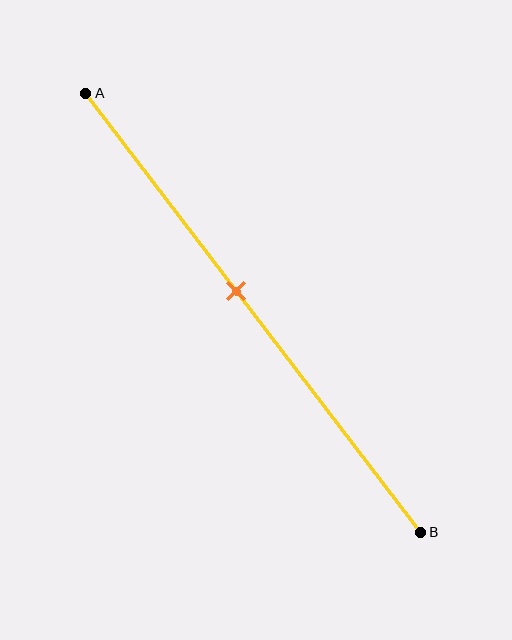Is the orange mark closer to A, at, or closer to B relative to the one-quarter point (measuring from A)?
The orange mark is closer to point B than the one-quarter point of segment AB.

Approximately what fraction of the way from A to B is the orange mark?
The orange mark is approximately 45% of the way from A to B.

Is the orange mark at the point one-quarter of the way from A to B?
No, the mark is at about 45% from A, not at the 25% one-quarter point.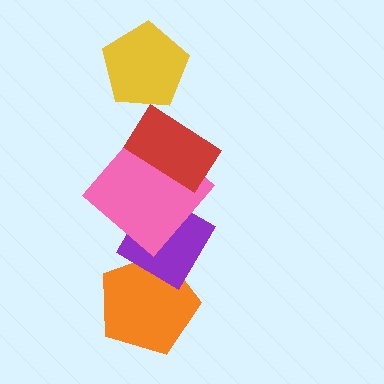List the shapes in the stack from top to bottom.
From top to bottom: the yellow pentagon, the red rectangle, the pink diamond, the purple diamond, the orange pentagon.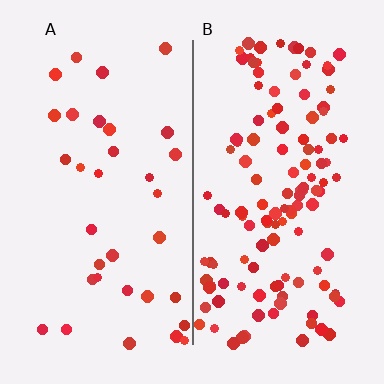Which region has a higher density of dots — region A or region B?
B (the right).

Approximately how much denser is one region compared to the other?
Approximately 3.5× — region B over region A.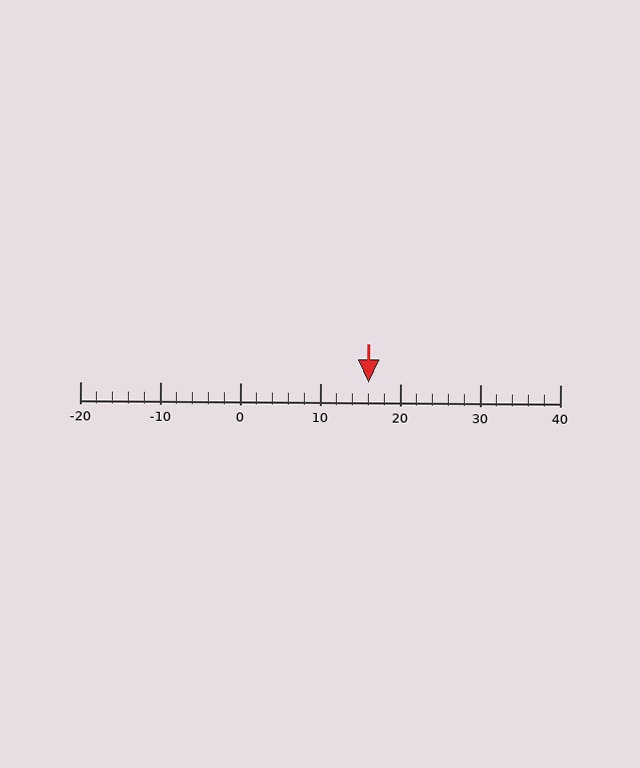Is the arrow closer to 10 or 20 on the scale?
The arrow is closer to 20.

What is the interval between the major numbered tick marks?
The major tick marks are spaced 10 units apart.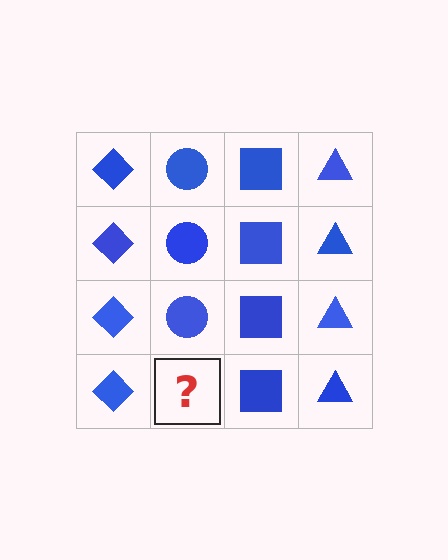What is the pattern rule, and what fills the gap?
The rule is that each column has a consistent shape. The gap should be filled with a blue circle.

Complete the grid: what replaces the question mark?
The question mark should be replaced with a blue circle.